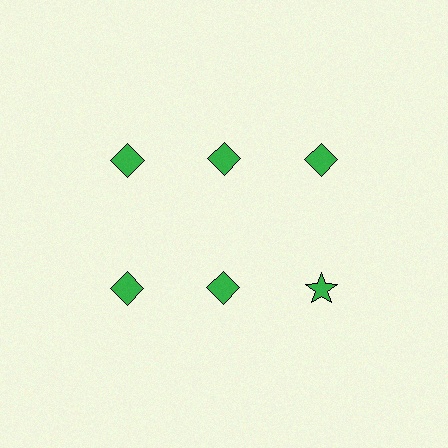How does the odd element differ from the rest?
It has a different shape: star instead of diamond.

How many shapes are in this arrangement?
There are 6 shapes arranged in a grid pattern.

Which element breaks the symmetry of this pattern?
The green star in the second row, center column breaks the symmetry. All other shapes are green diamonds.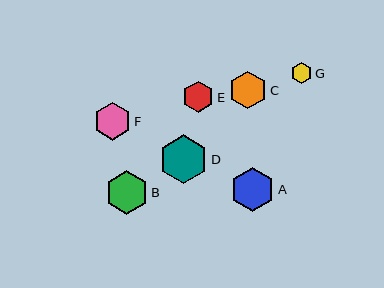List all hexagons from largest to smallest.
From largest to smallest: D, A, B, C, F, E, G.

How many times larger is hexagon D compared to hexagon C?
Hexagon D is approximately 1.3 times the size of hexagon C.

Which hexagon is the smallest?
Hexagon G is the smallest with a size of approximately 20 pixels.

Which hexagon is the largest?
Hexagon D is the largest with a size of approximately 49 pixels.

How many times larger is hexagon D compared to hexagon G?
Hexagon D is approximately 2.4 times the size of hexagon G.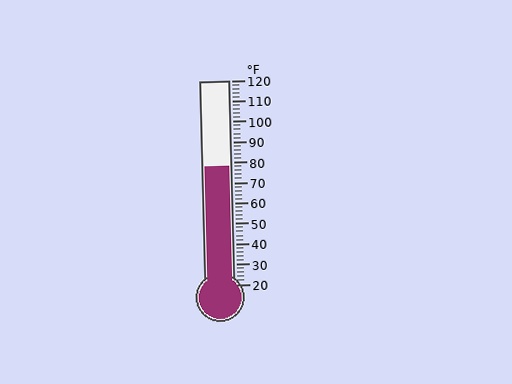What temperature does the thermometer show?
The thermometer shows approximately 78°F.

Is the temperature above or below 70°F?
The temperature is above 70°F.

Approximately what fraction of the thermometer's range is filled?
The thermometer is filled to approximately 60% of its range.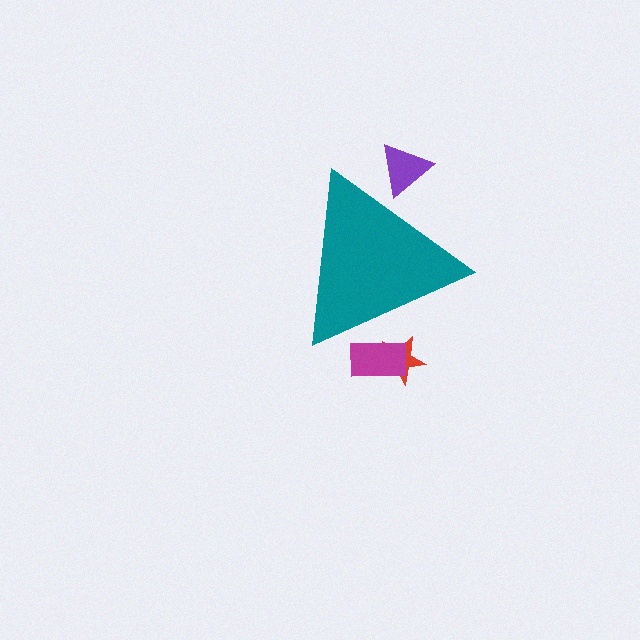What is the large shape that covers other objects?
A teal triangle.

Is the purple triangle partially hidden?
Yes, the purple triangle is partially hidden behind the teal triangle.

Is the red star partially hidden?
Yes, the red star is partially hidden behind the teal triangle.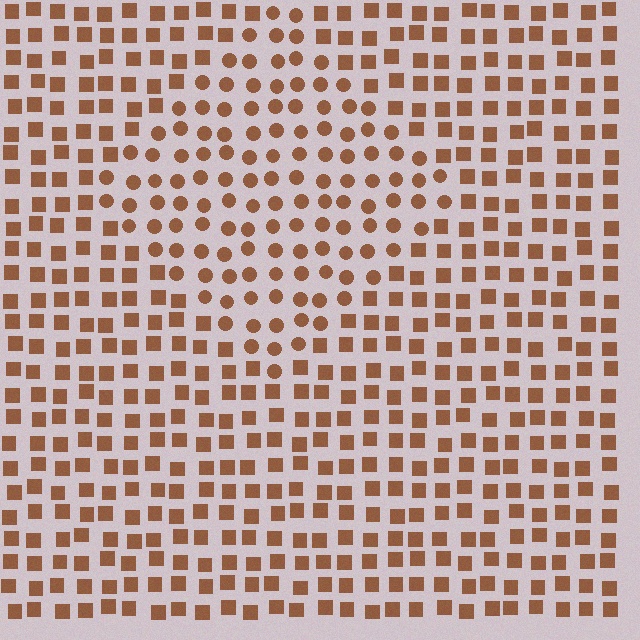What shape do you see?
I see a diamond.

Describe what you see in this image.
The image is filled with small brown elements arranged in a uniform grid. A diamond-shaped region contains circles, while the surrounding area contains squares. The boundary is defined purely by the change in element shape.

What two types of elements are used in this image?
The image uses circles inside the diamond region and squares outside it.